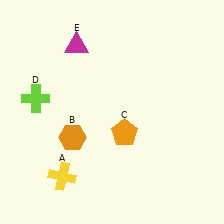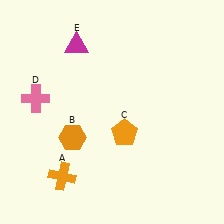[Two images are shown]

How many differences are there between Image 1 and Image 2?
There are 2 differences between the two images.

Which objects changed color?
A changed from yellow to orange. D changed from lime to pink.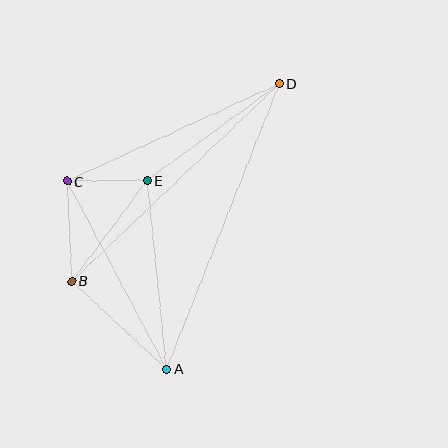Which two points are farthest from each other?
Points A and D are farthest from each other.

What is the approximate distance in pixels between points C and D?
The distance between C and D is approximately 234 pixels.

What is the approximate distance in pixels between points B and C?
The distance between B and C is approximately 100 pixels.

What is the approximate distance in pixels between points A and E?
The distance between A and E is approximately 190 pixels.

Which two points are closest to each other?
Points C and E are closest to each other.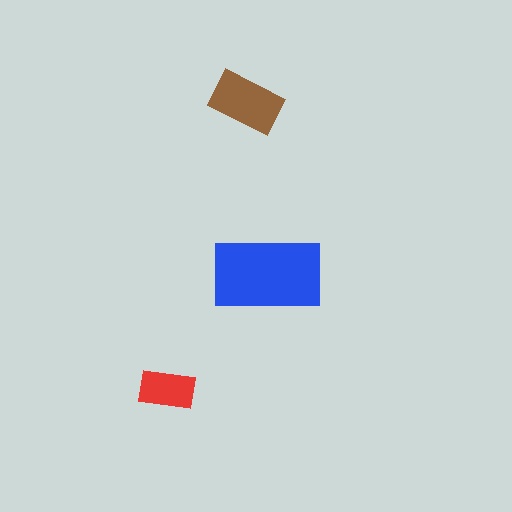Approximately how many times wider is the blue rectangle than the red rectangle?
About 2 times wider.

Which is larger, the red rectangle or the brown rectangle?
The brown one.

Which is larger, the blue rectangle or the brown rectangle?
The blue one.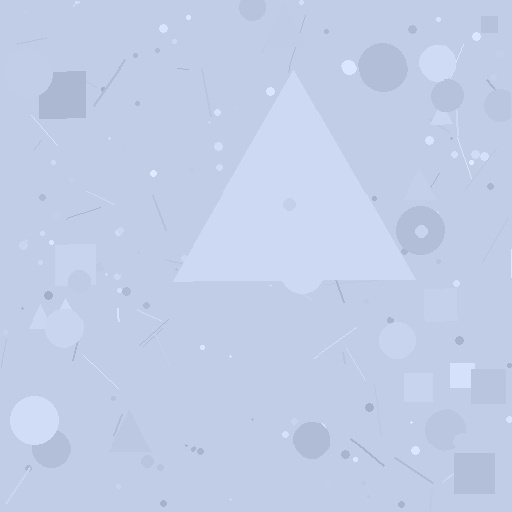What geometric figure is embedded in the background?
A triangle is embedded in the background.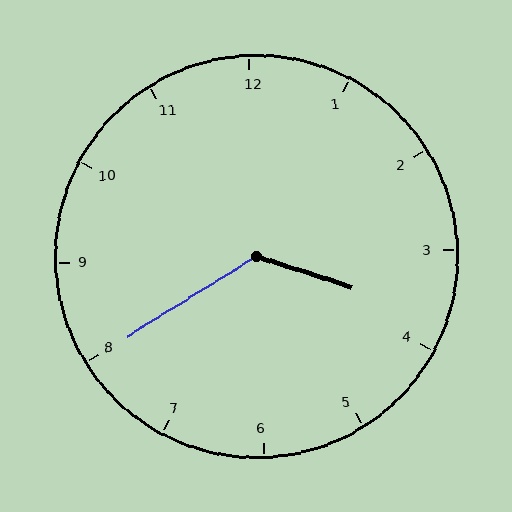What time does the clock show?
3:40.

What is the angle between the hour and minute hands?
Approximately 130 degrees.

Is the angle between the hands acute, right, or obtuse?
It is obtuse.